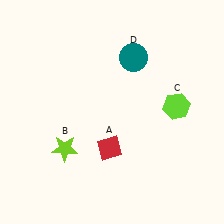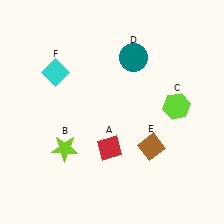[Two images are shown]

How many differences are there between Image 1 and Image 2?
There are 2 differences between the two images.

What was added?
A brown diamond (E), a cyan diamond (F) were added in Image 2.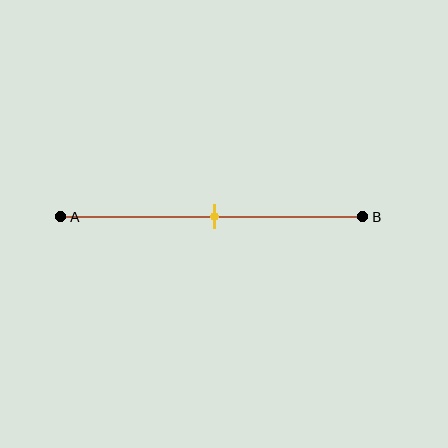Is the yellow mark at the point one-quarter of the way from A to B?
No, the mark is at about 50% from A, not at the 25% one-quarter point.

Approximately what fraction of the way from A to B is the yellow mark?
The yellow mark is approximately 50% of the way from A to B.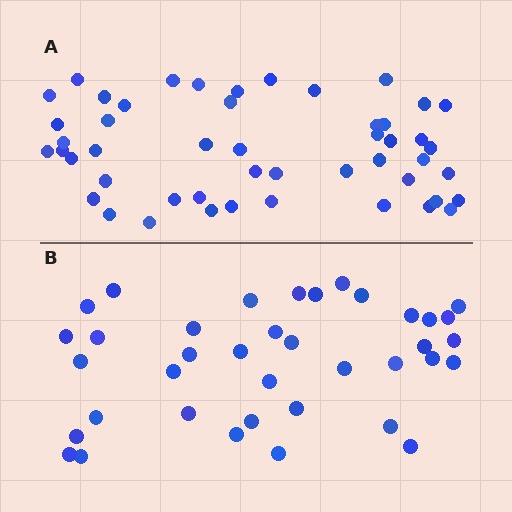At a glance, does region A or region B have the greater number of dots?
Region A (the top region) has more dots.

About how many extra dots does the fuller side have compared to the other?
Region A has roughly 12 or so more dots than region B.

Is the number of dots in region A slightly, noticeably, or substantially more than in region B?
Region A has noticeably more, but not dramatically so. The ratio is roughly 1.3 to 1.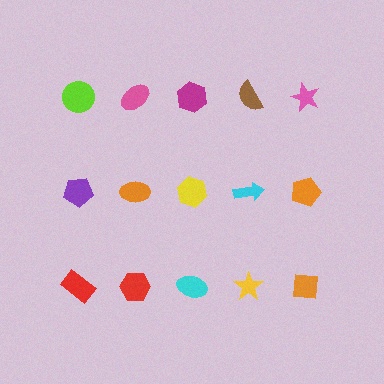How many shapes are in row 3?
5 shapes.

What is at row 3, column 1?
A red rectangle.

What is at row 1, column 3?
A magenta hexagon.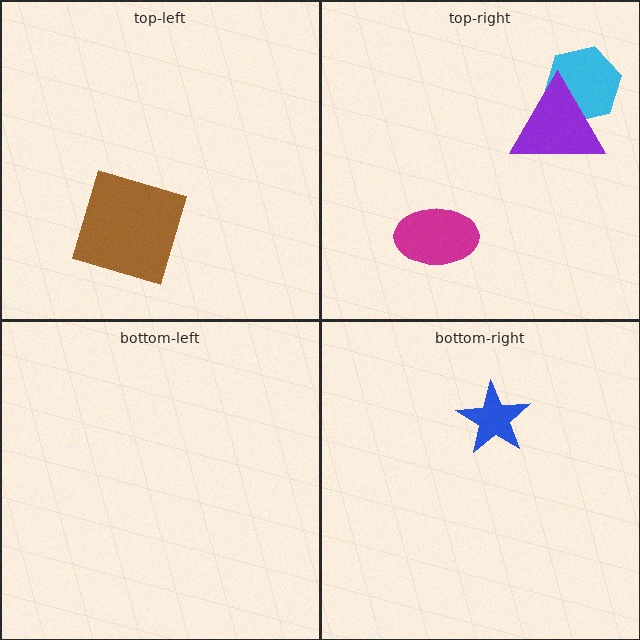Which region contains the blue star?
The bottom-right region.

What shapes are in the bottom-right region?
The blue star.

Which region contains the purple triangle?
The top-right region.